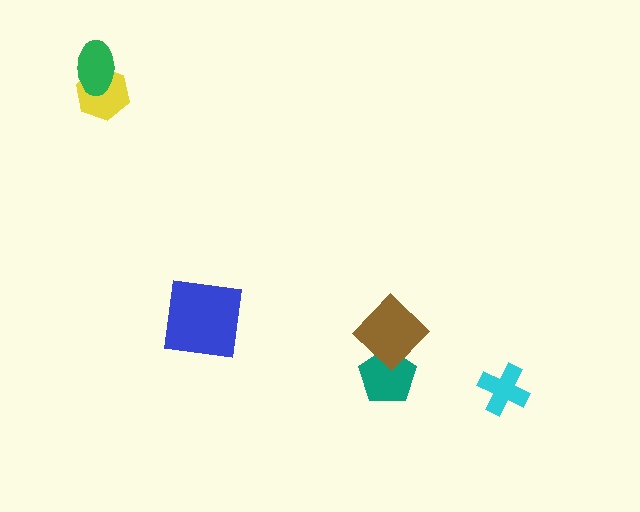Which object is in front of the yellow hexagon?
The green ellipse is in front of the yellow hexagon.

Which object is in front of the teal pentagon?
The brown diamond is in front of the teal pentagon.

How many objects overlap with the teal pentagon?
1 object overlaps with the teal pentagon.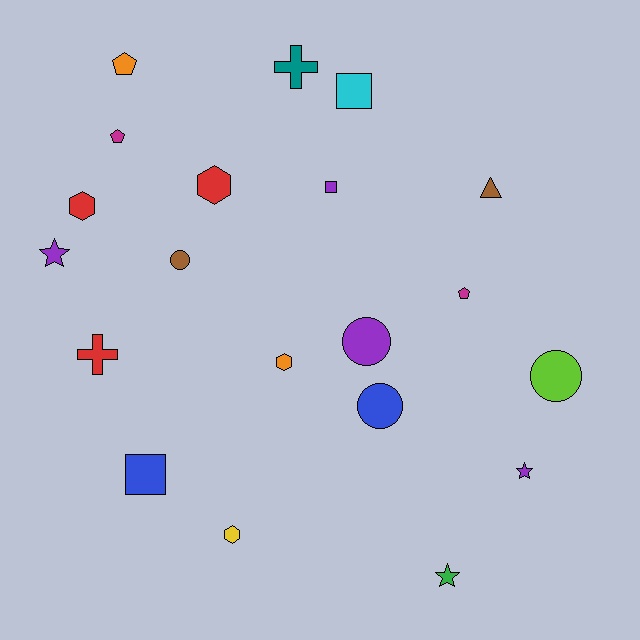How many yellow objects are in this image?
There is 1 yellow object.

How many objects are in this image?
There are 20 objects.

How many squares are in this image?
There are 3 squares.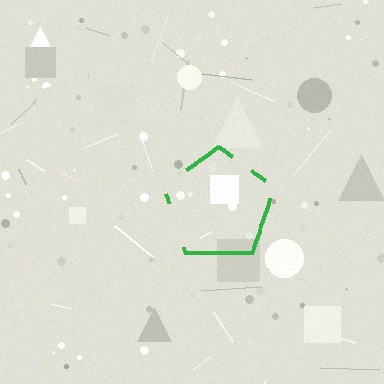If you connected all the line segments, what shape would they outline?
They would outline a pentagon.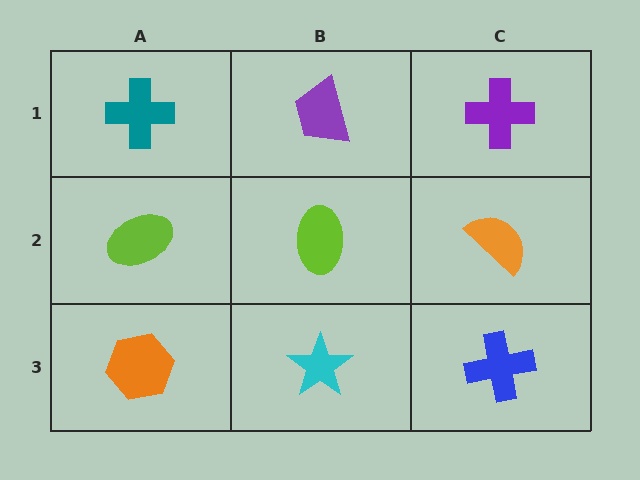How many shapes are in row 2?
3 shapes.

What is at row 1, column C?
A purple cross.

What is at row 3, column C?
A blue cross.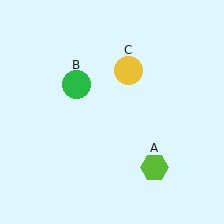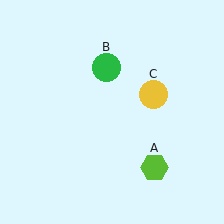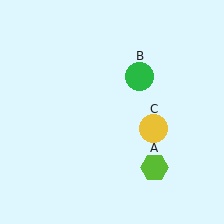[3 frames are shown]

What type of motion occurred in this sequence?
The green circle (object B), yellow circle (object C) rotated clockwise around the center of the scene.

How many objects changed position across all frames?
2 objects changed position: green circle (object B), yellow circle (object C).